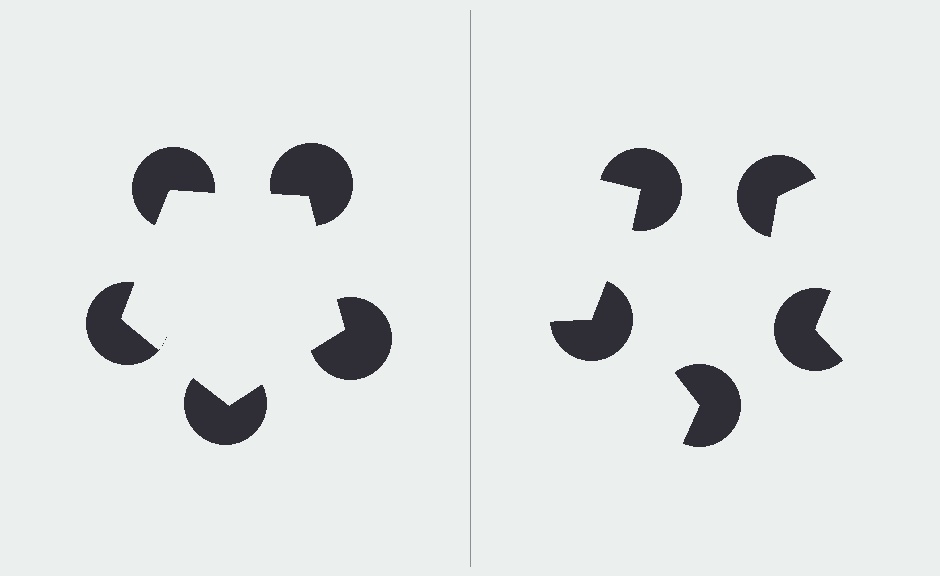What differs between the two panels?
The pac-man discs are positioned identically on both sides; only the wedge orientations differ. On the left they align to a pentagon; on the right they are misaligned.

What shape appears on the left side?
An illusory pentagon.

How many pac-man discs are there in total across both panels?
10 — 5 on each side.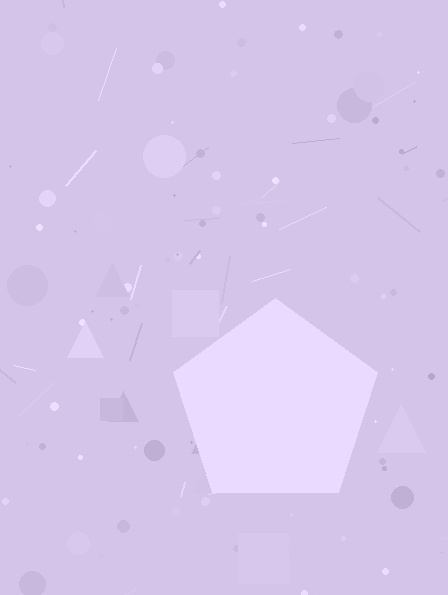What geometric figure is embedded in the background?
A pentagon is embedded in the background.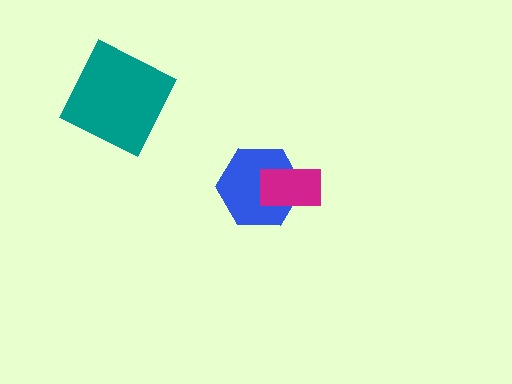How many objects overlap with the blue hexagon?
1 object overlaps with the blue hexagon.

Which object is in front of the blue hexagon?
The magenta rectangle is in front of the blue hexagon.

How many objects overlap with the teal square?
0 objects overlap with the teal square.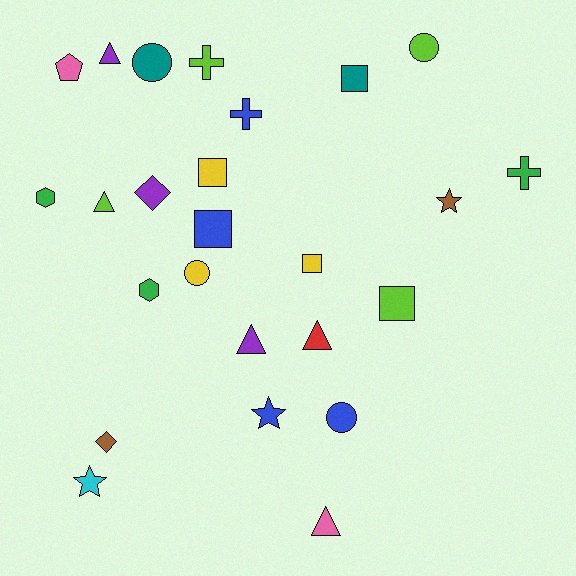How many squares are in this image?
There are 5 squares.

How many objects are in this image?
There are 25 objects.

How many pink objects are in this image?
There are 2 pink objects.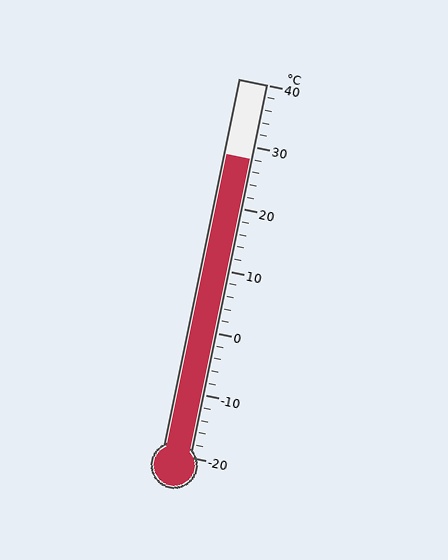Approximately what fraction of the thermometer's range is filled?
The thermometer is filled to approximately 80% of its range.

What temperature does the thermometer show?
The thermometer shows approximately 28°C.